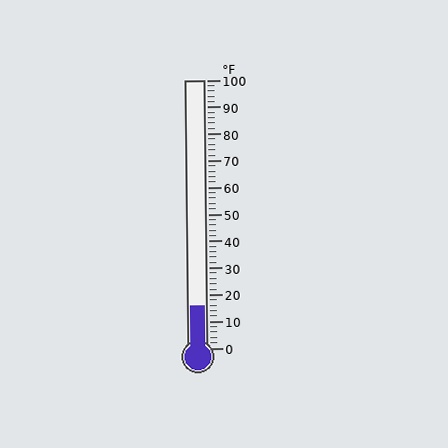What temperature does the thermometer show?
The thermometer shows approximately 16°F.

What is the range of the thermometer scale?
The thermometer scale ranges from 0°F to 100°F.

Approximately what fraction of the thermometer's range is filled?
The thermometer is filled to approximately 15% of its range.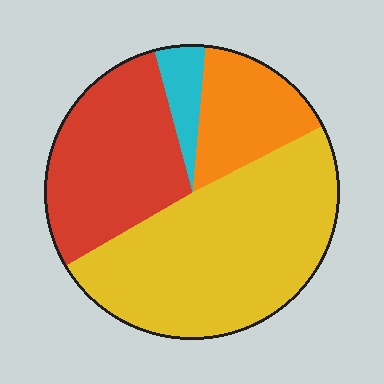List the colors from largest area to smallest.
From largest to smallest: yellow, red, orange, cyan.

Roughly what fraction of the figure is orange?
Orange takes up about one sixth (1/6) of the figure.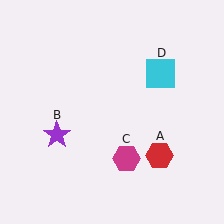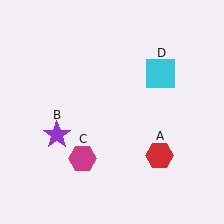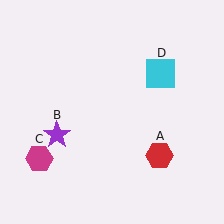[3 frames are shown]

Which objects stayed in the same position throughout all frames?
Red hexagon (object A) and purple star (object B) and cyan square (object D) remained stationary.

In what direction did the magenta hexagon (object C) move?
The magenta hexagon (object C) moved left.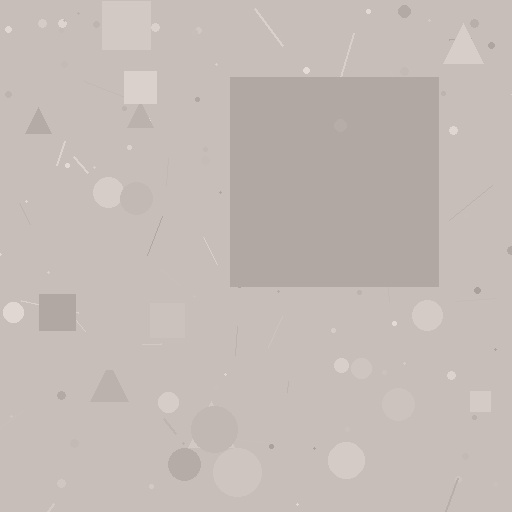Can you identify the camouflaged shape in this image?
The camouflaged shape is a square.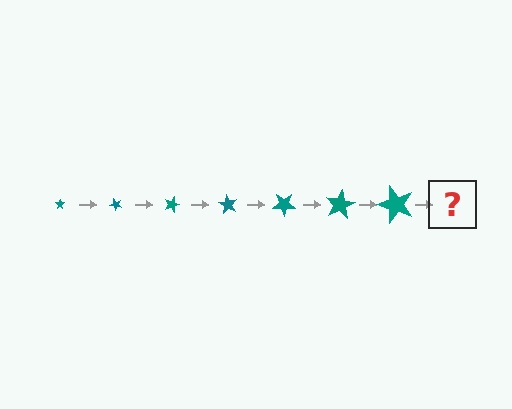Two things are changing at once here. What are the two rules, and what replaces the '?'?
The two rules are that the star grows larger each step and it rotates 45 degrees each step. The '?' should be a star, larger than the previous one and rotated 315 degrees from the start.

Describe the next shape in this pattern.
It should be a star, larger than the previous one and rotated 315 degrees from the start.